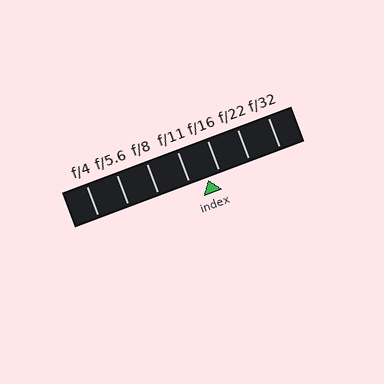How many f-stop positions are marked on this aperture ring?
There are 7 f-stop positions marked.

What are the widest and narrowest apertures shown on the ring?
The widest aperture shown is f/4 and the narrowest is f/32.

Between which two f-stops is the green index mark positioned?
The index mark is between f/11 and f/16.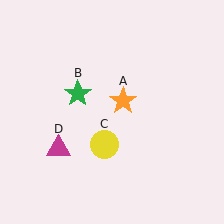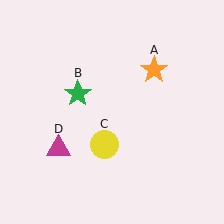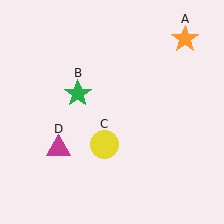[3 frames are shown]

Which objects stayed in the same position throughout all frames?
Green star (object B) and yellow circle (object C) and magenta triangle (object D) remained stationary.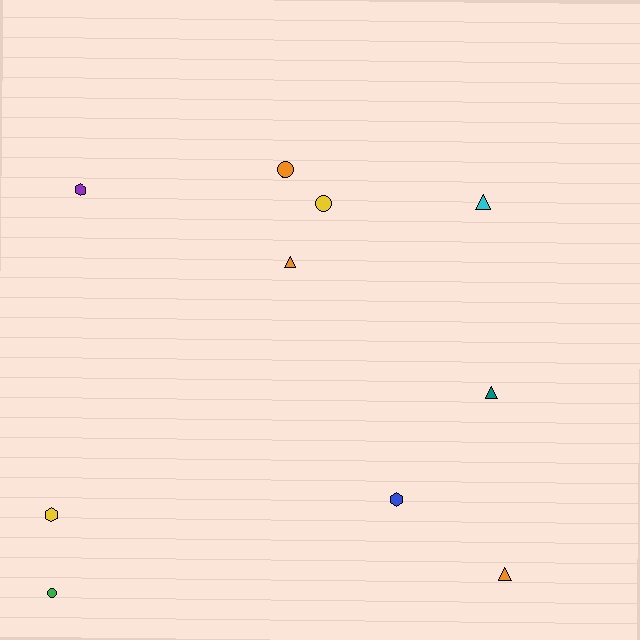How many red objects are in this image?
There are no red objects.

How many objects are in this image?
There are 10 objects.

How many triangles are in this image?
There are 4 triangles.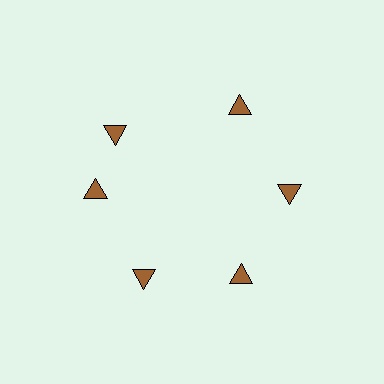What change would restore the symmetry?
The symmetry would be restored by rotating it back into even spacing with its neighbors so that all 6 triangles sit at equal angles and equal distance from the center.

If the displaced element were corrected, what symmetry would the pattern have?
It would have 6-fold rotational symmetry — the pattern would map onto itself every 60 degrees.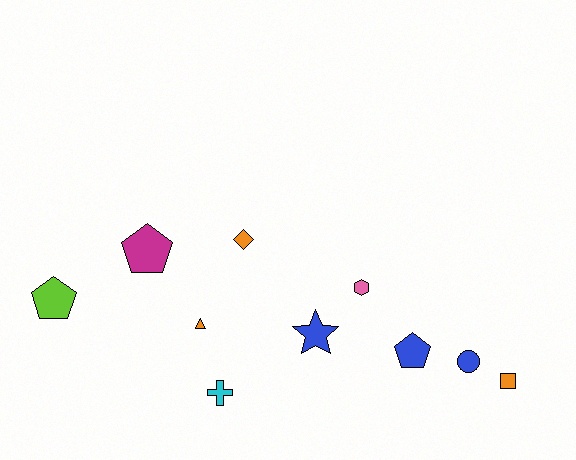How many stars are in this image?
There is 1 star.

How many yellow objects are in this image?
There are no yellow objects.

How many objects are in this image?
There are 10 objects.